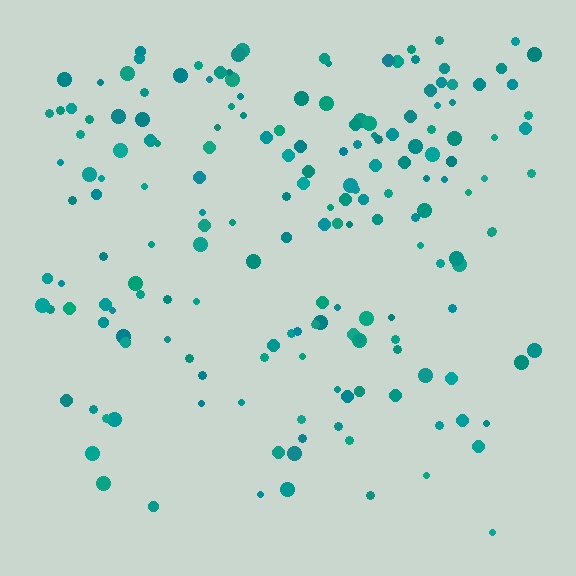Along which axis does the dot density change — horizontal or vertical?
Vertical.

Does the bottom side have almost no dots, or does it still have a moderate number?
Still a moderate number, just noticeably fewer than the top.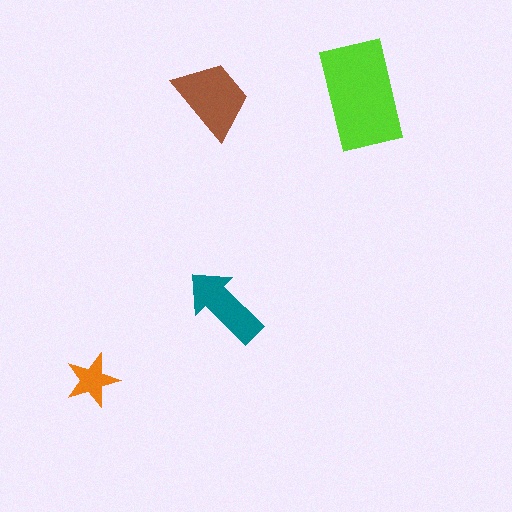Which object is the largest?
The lime rectangle.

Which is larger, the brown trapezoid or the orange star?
The brown trapezoid.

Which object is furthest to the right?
The lime rectangle is rightmost.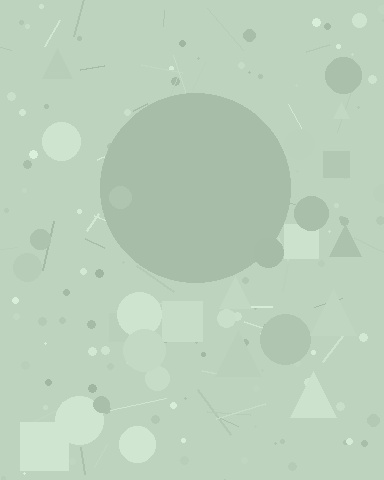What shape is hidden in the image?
A circle is hidden in the image.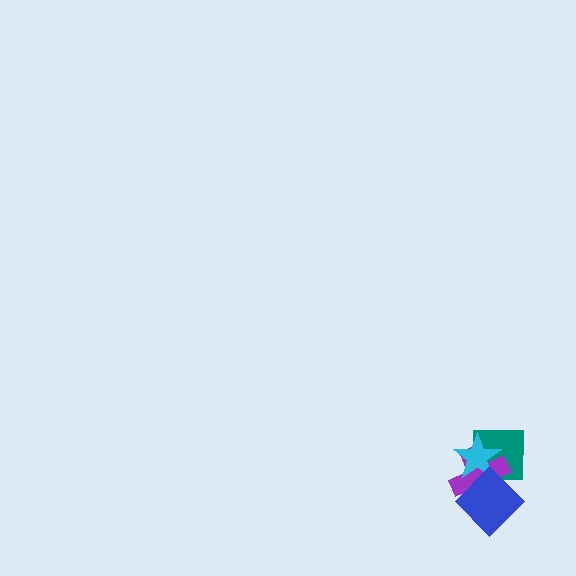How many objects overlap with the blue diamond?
3 objects overlap with the blue diamond.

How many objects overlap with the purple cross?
3 objects overlap with the purple cross.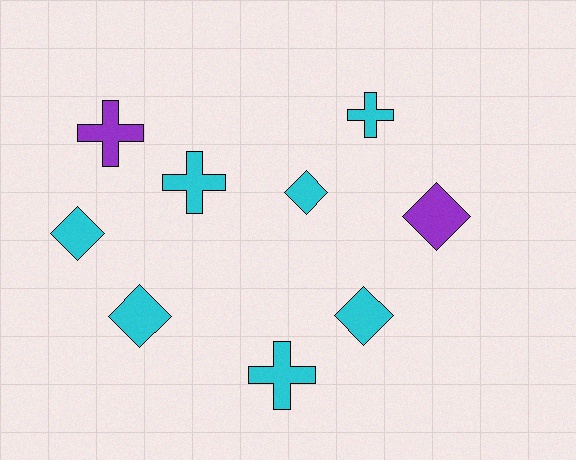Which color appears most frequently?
Cyan, with 7 objects.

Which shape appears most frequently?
Diamond, with 5 objects.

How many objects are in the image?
There are 9 objects.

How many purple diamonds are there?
There is 1 purple diamond.